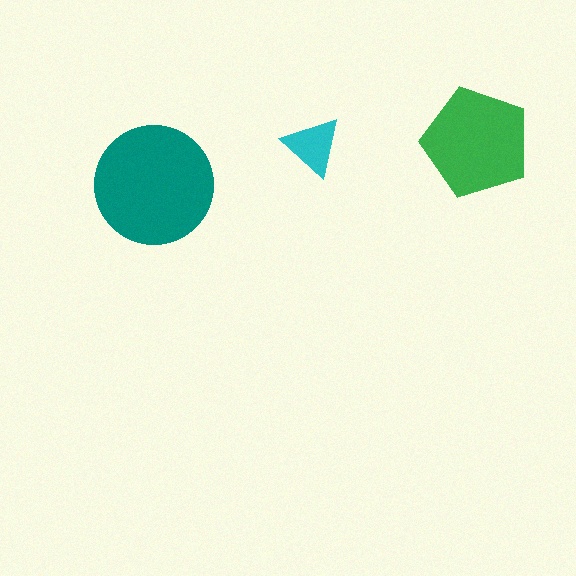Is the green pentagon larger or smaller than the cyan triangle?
Larger.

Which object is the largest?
The teal circle.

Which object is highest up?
The green pentagon is topmost.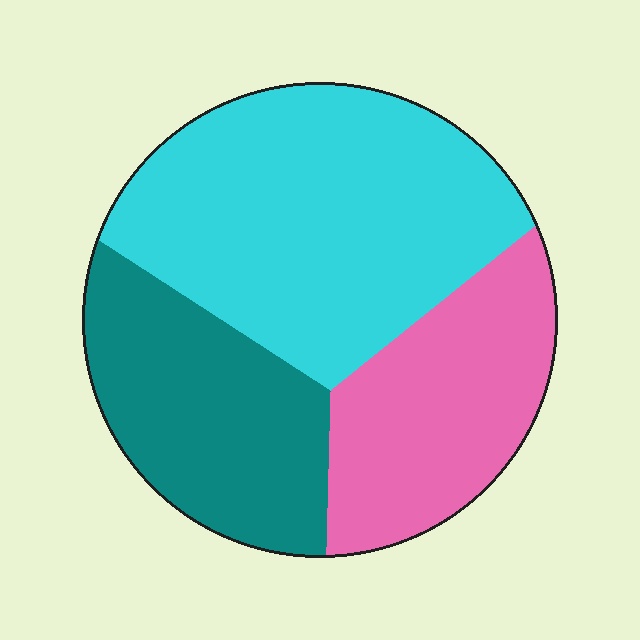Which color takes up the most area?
Cyan, at roughly 45%.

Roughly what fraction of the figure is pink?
Pink covers about 25% of the figure.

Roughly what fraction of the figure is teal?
Teal covers 27% of the figure.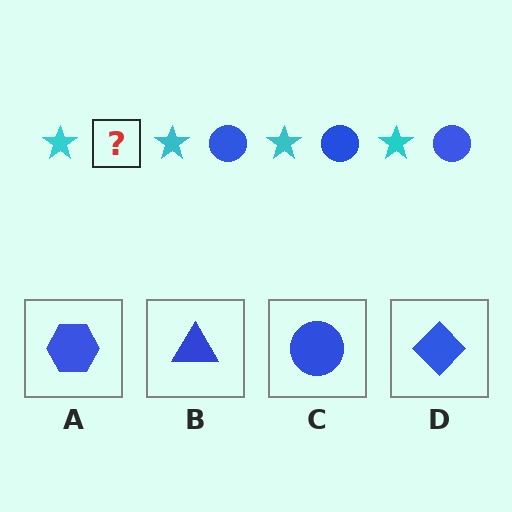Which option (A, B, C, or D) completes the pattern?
C.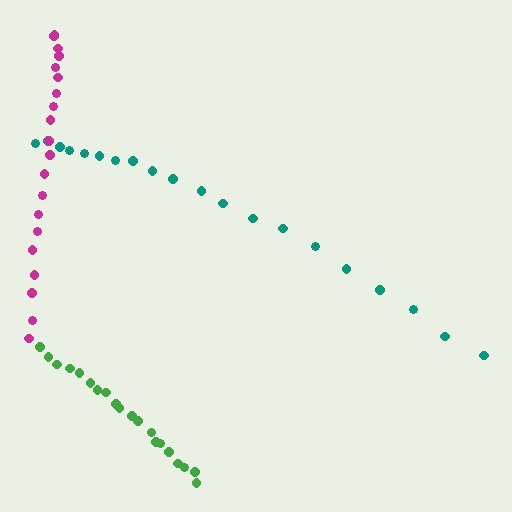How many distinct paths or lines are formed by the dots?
There are 3 distinct paths.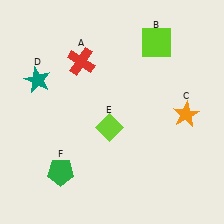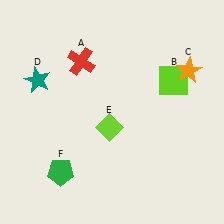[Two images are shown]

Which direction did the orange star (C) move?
The orange star (C) moved up.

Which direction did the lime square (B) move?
The lime square (B) moved down.